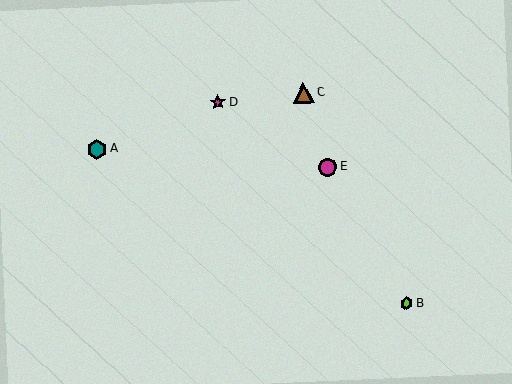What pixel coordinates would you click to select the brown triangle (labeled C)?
Click at (303, 93) to select the brown triangle C.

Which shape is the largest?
The brown triangle (labeled C) is the largest.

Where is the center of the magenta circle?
The center of the magenta circle is at (327, 167).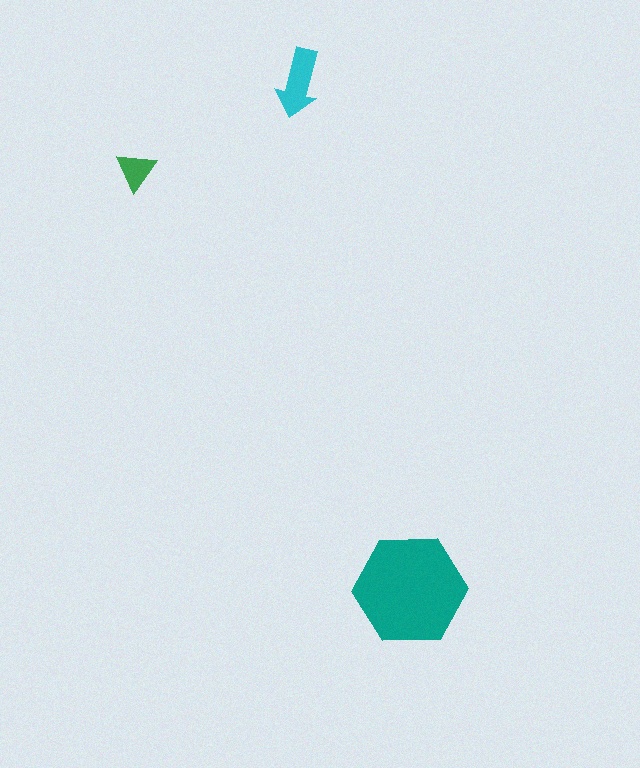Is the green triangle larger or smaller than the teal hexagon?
Smaller.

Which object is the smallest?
The green triangle.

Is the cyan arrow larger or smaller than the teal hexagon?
Smaller.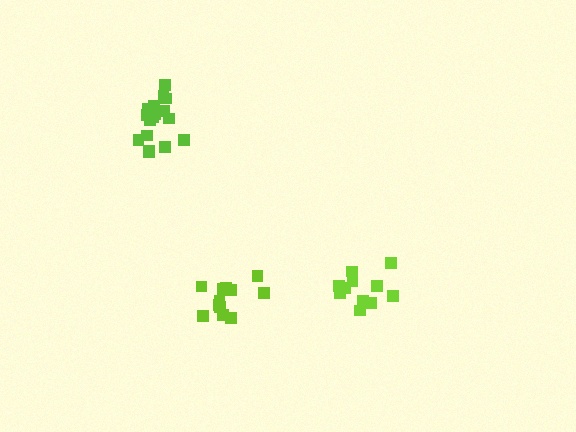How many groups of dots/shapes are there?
There are 3 groups.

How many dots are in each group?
Group 1: 17 dots, Group 2: 12 dots, Group 3: 12 dots (41 total).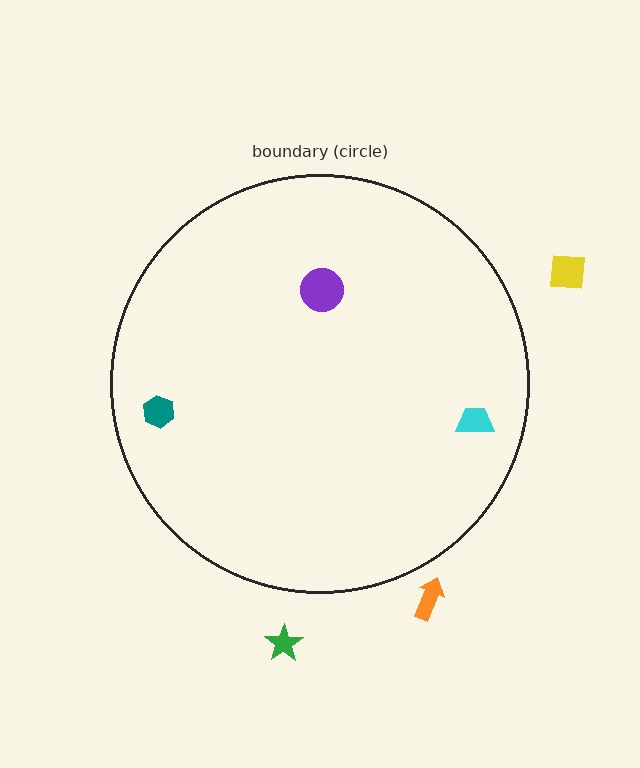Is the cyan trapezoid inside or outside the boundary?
Inside.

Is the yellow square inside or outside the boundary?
Outside.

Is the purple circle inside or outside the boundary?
Inside.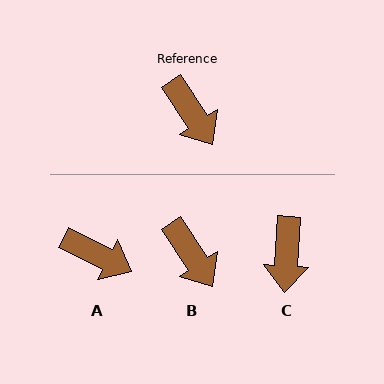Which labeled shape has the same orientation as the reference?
B.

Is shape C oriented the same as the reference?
No, it is off by about 37 degrees.